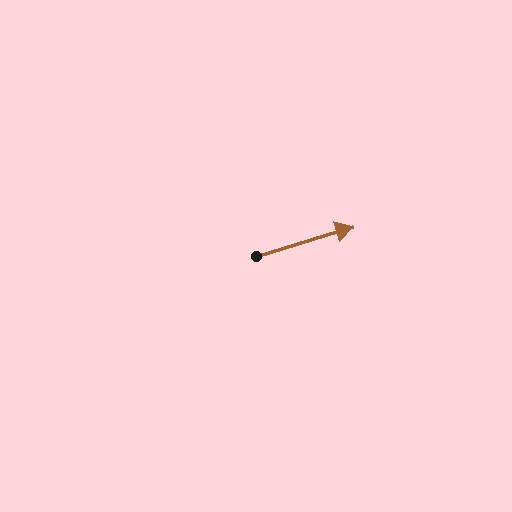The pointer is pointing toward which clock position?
Roughly 2 o'clock.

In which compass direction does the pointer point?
East.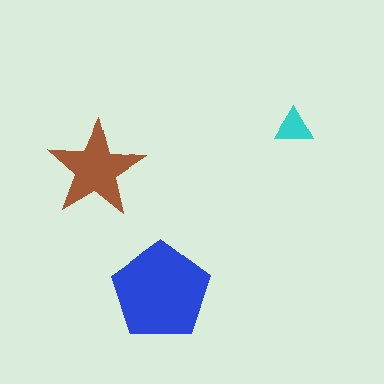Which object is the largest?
The blue pentagon.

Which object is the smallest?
The cyan triangle.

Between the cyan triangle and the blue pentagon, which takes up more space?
The blue pentagon.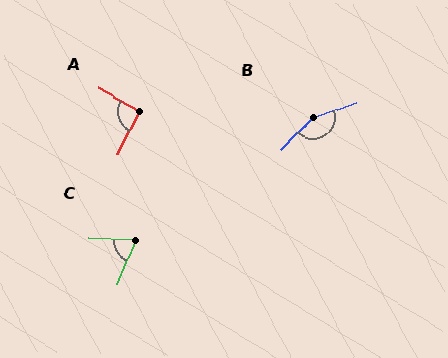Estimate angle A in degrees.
Approximately 94 degrees.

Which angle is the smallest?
C, at approximately 70 degrees.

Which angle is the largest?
B, at approximately 153 degrees.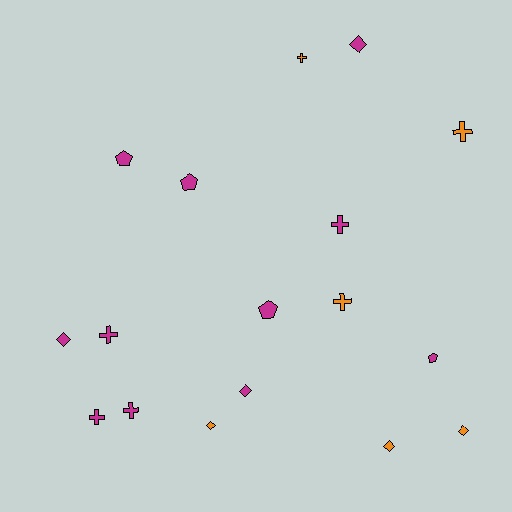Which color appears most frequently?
Magenta, with 11 objects.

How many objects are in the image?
There are 17 objects.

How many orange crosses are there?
There are 3 orange crosses.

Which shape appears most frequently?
Cross, with 7 objects.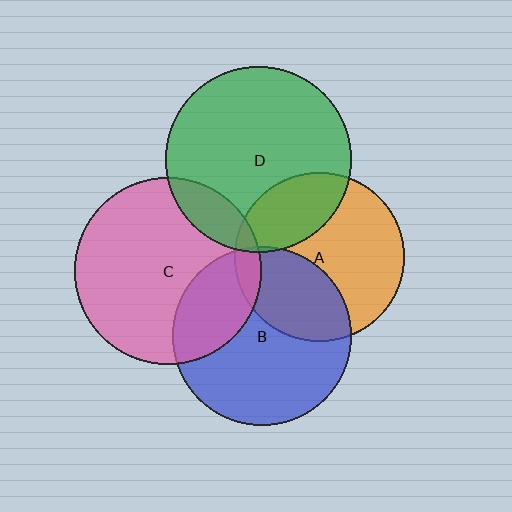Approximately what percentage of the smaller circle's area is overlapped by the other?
Approximately 25%.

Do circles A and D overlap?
Yes.